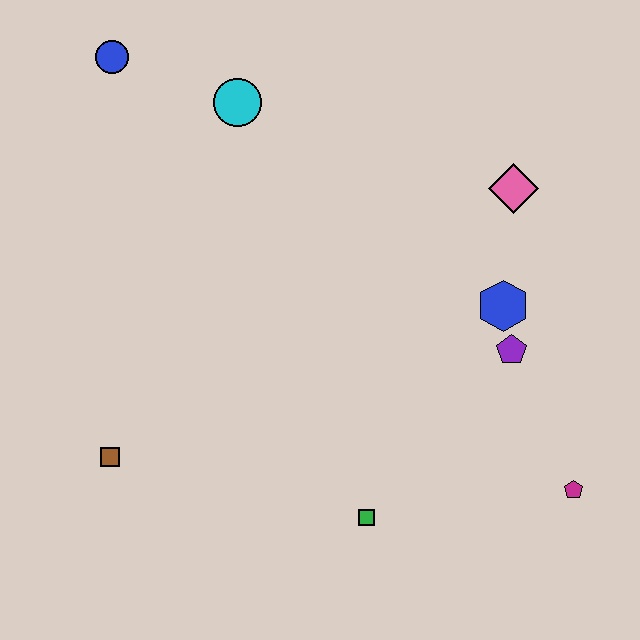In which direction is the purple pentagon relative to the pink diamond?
The purple pentagon is below the pink diamond.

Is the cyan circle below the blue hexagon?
No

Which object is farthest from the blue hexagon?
The blue circle is farthest from the blue hexagon.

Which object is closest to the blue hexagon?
The purple pentagon is closest to the blue hexagon.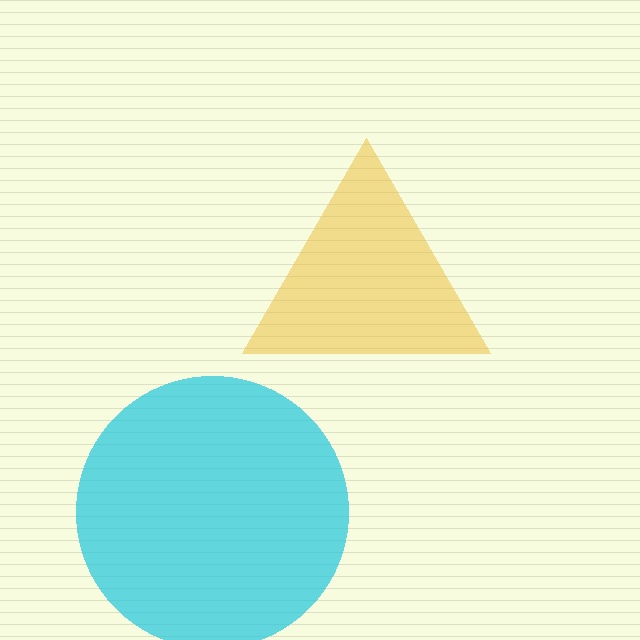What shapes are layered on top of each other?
The layered shapes are: a cyan circle, a yellow triangle.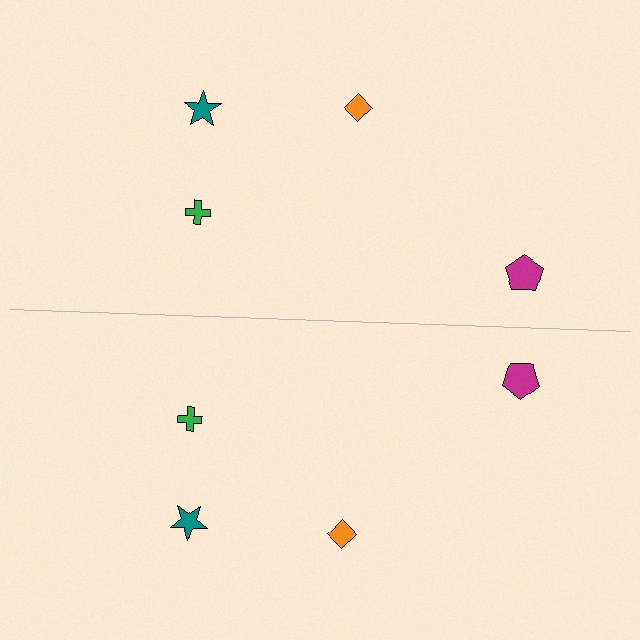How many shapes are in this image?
There are 8 shapes in this image.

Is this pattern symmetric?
Yes, this pattern has bilateral (reflection) symmetry.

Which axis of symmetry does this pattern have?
The pattern has a horizontal axis of symmetry running through the center of the image.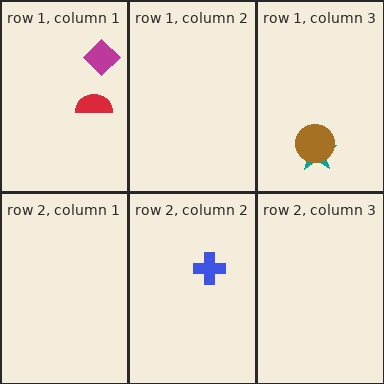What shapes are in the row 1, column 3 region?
The teal star, the brown circle.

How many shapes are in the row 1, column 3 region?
2.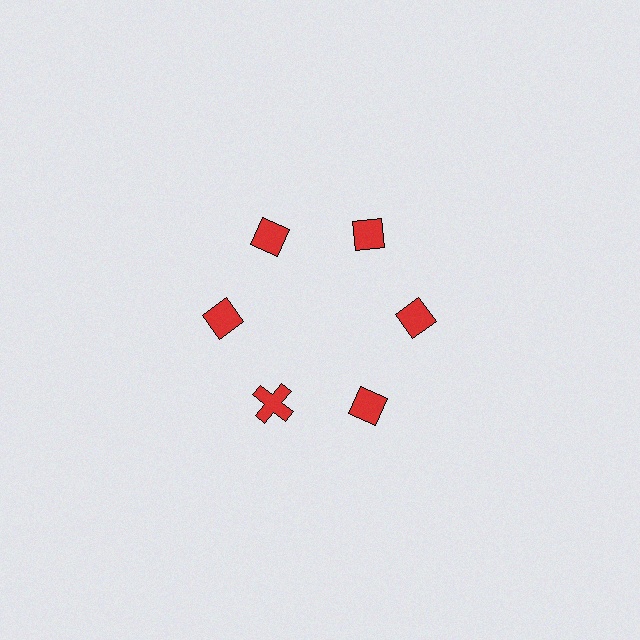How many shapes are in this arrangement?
There are 6 shapes arranged in a ring pattern.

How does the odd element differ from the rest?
It has a different shape: cross instead of diamond.